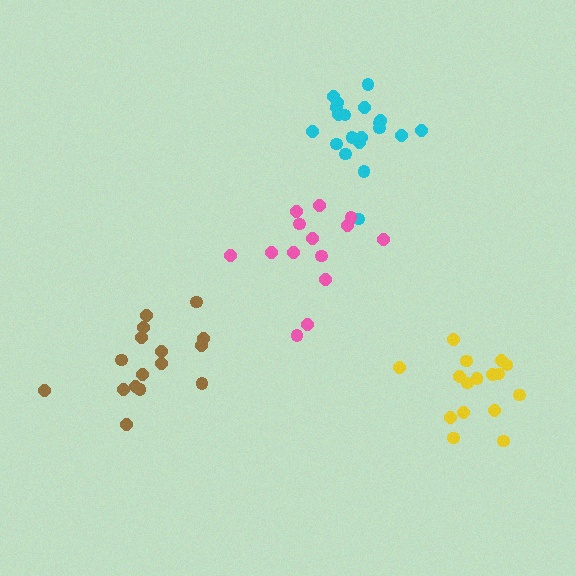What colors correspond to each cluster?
The clusters are colored: yellow, brown, cyan, pink.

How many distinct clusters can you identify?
There are 4 distinct clusters.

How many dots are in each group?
Group 1: 16 dots, Group 2: 16 dots, Group 3: 20 dots, Group 4: 14 dots (66 total).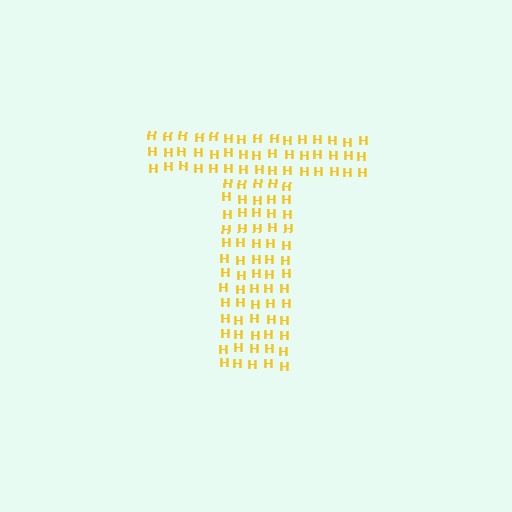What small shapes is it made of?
It is made of small letter H's.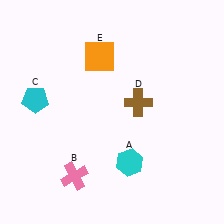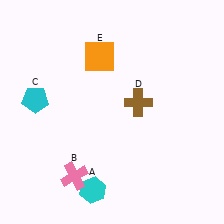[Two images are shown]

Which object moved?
The cyan hexagon (A) moved left.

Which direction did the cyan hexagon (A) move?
The cyan hexagon (A) moved left.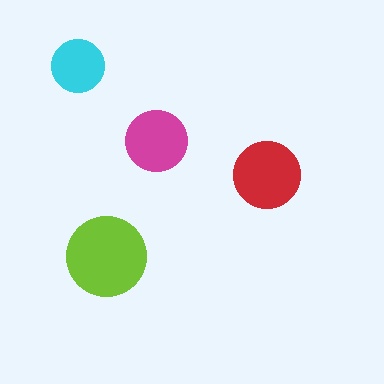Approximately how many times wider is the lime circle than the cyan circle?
About 1.5 times wider.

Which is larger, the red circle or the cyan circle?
The red one.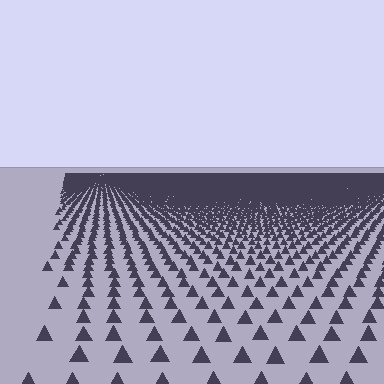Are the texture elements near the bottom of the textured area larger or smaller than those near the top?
Larger. Near the bottom, elements are closer to the viewer and appear at a bigger on-screen size.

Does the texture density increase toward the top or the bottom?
Density increases toward the top.